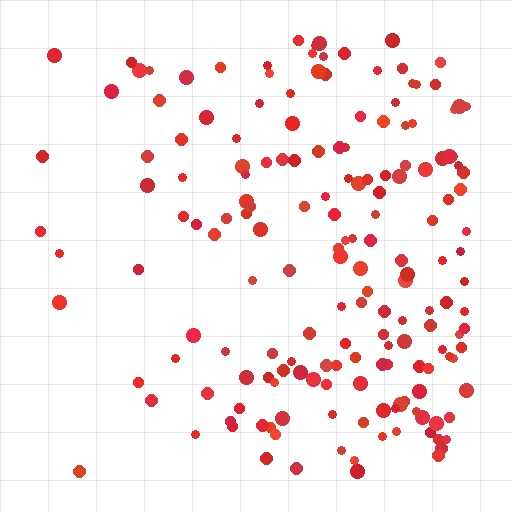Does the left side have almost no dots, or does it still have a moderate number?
Still a moderate number, just noticeably fewer than the right.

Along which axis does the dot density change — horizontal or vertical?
Horizontal.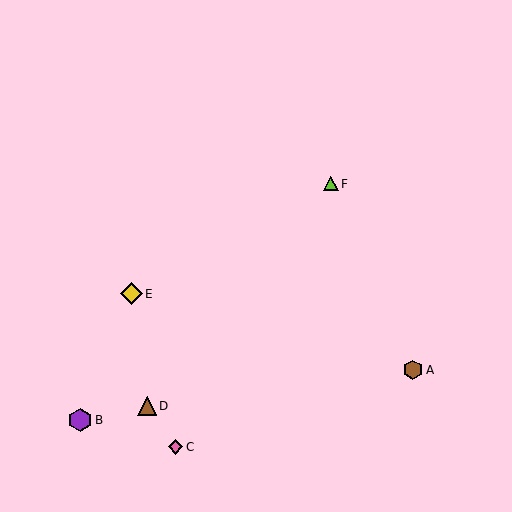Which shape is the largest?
The purple hexagon (labeled B) is the largest.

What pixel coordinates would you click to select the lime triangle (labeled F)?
Click at (331, 184) to select the lime triangle F.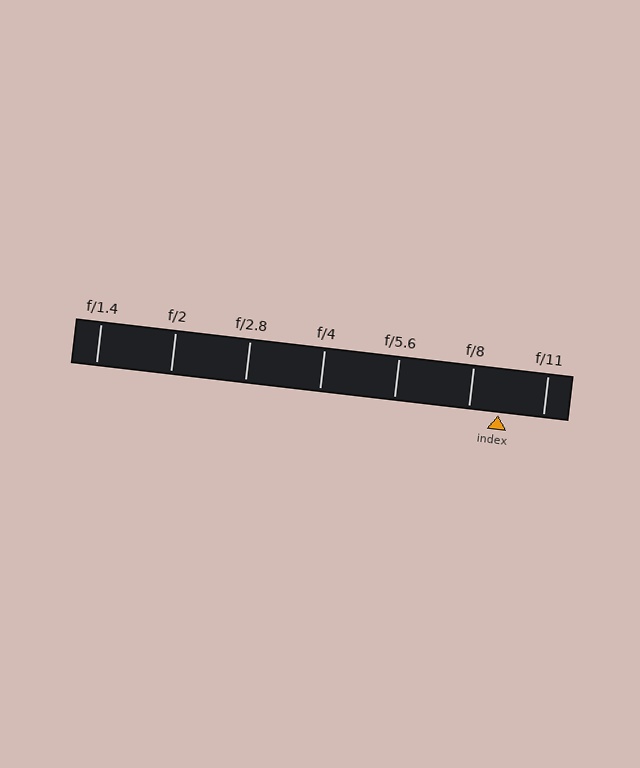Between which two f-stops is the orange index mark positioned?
The index mark is between f/8 and f/11.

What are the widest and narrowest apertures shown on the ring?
The widest aperture shown is f/1.4 and the narrowest is f/11.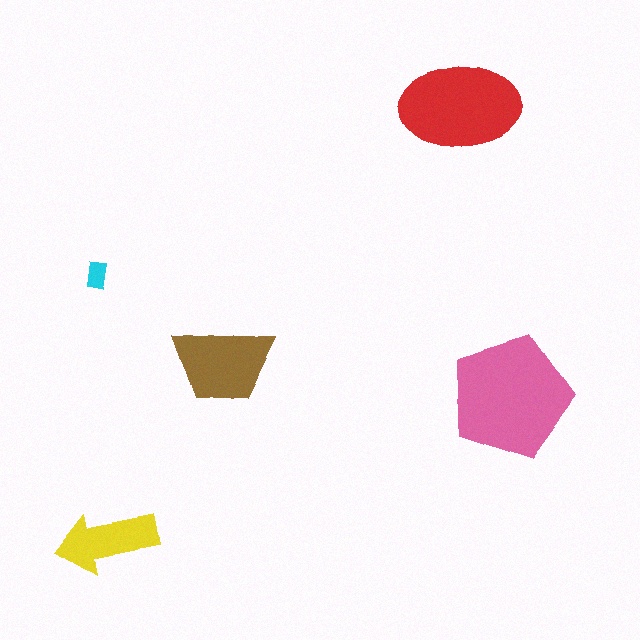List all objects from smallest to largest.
The cyan rectangle, the yellow arrow, the brown trapezoid, the red ellipse, the pink pentagon.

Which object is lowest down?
The yellow arrow is bottommost.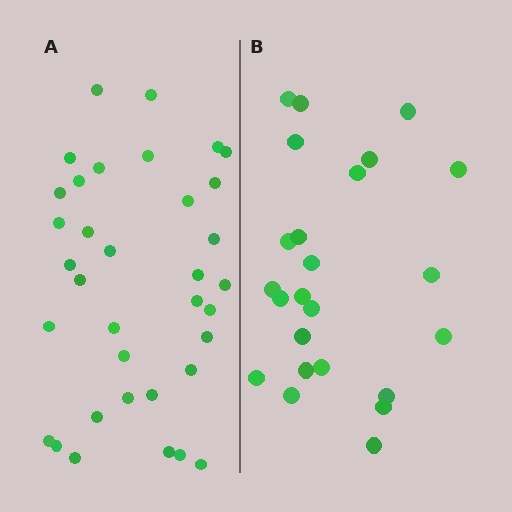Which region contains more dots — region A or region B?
Region A (the left region) has more dots.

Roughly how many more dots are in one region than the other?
Region A has roughly 12 or so more dots than region B.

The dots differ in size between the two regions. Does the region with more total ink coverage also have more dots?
No. Region B has more total ink coverage because its dots are larger, but region A actually contains more individual dots. Total area can be misleading — the number of items is what matters here.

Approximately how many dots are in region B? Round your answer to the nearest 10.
About 20 dots. (The exact count is 24, which rounds to 20.)